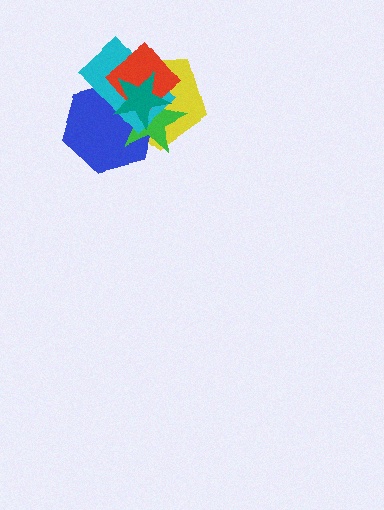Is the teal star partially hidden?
No, no other shape covers it.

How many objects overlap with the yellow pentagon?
5 objects overlap with the yellow pentagon.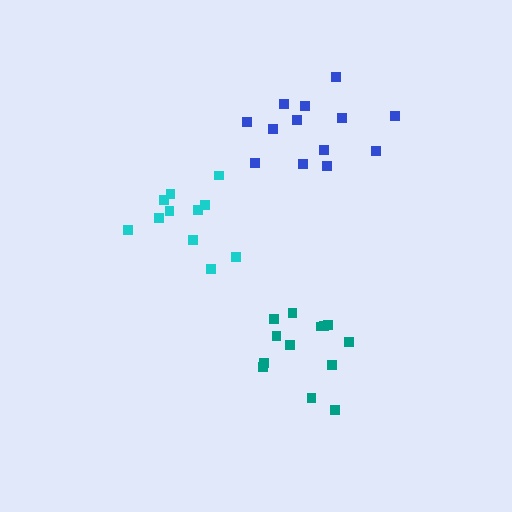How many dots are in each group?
Group 1: 13 dots, Group 2: 11 dots, Group 3: 13 dots (37 total).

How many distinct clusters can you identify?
There are 3 distinct clusters.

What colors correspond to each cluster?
The clusters are colored: blue, cyan, teal.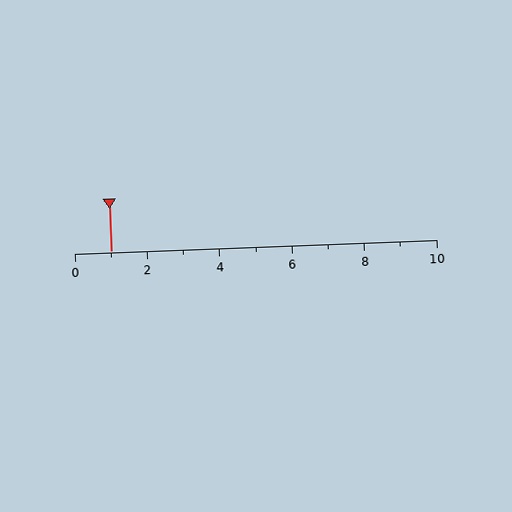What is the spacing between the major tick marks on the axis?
The major ticks are spaced 2 apart.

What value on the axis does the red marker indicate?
The marker indicates approximately 1.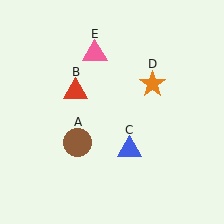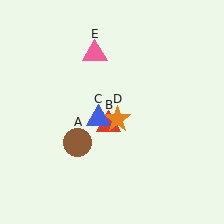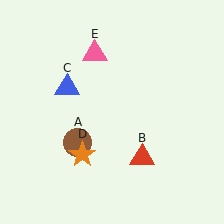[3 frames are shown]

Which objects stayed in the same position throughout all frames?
Brown circle (object A) and pink triangle (object E) remained stationary.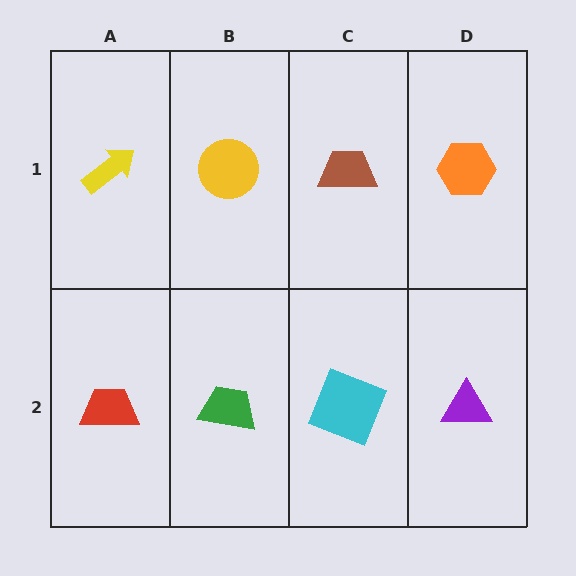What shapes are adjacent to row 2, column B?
A yellow circle (row 1, column B), a red trapezoid (row 2, column A), a cyan square (row 2, column C).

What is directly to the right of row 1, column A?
A yellow circle.